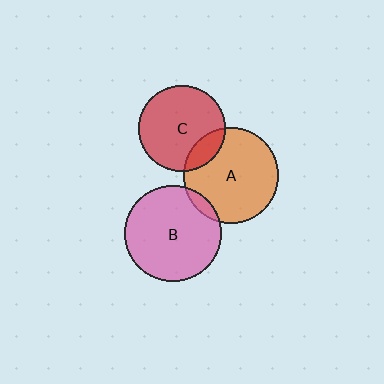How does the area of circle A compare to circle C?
Approximately 1.2 times.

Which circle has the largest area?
Circle B (pink).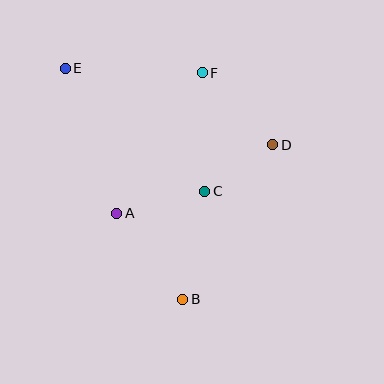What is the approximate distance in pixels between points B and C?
The distance between B and C is approximately 110 pixels.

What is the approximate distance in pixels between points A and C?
The distance between A and C is approximately 91 pixels.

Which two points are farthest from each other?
Points B and E are farthest from each other.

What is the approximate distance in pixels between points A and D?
The distance between A and D is approximately 170 pixels.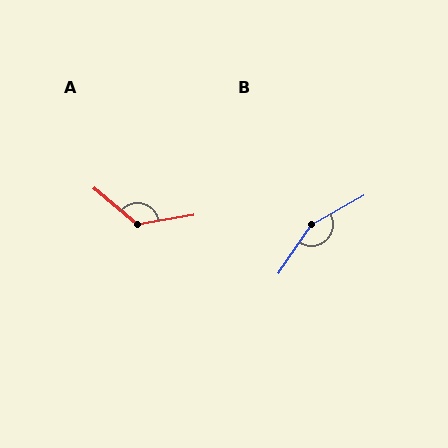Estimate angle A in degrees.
Approximately 130 degrees.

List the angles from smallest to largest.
A (130°), B (153°).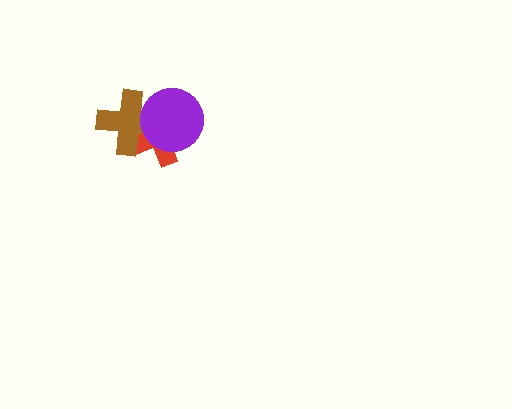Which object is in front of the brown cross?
The purple circle is in front of the brown cross.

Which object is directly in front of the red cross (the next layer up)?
The brown cross is directly in front of the red cross.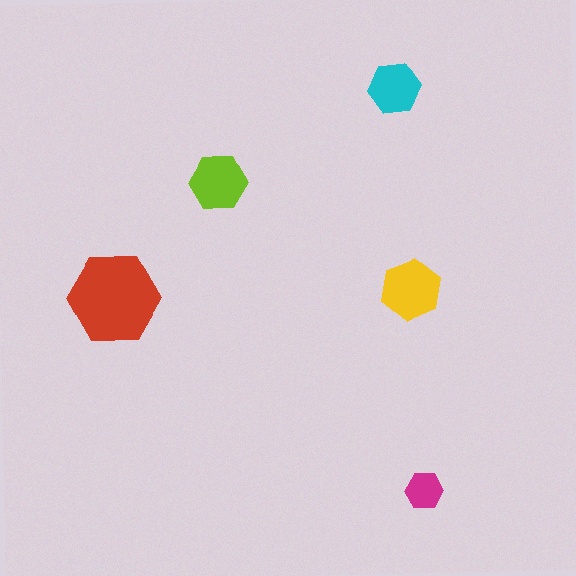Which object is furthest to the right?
The magenta hexagon is rightmost.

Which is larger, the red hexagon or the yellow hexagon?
The red one.